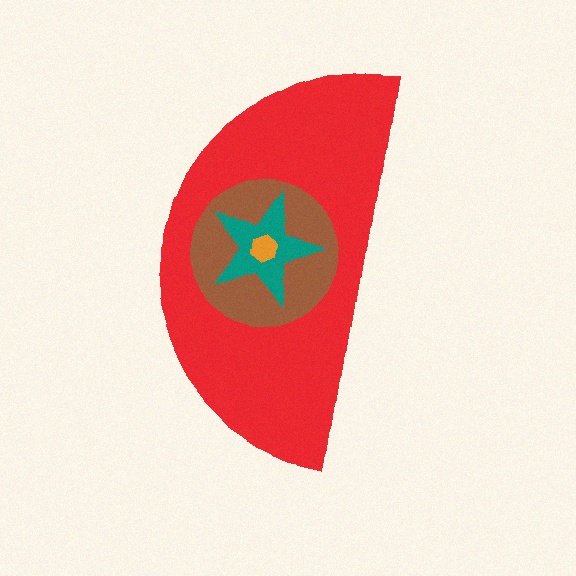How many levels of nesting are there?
4.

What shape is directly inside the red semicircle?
The brown circle.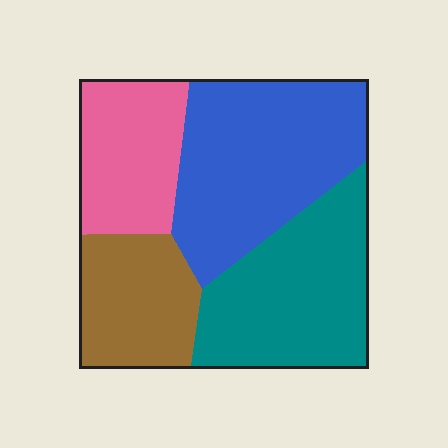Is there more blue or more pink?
Blue.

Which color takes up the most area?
Blue, at roughly 35%.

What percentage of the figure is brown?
Brown takes up about one sixth (1/6) of the figure.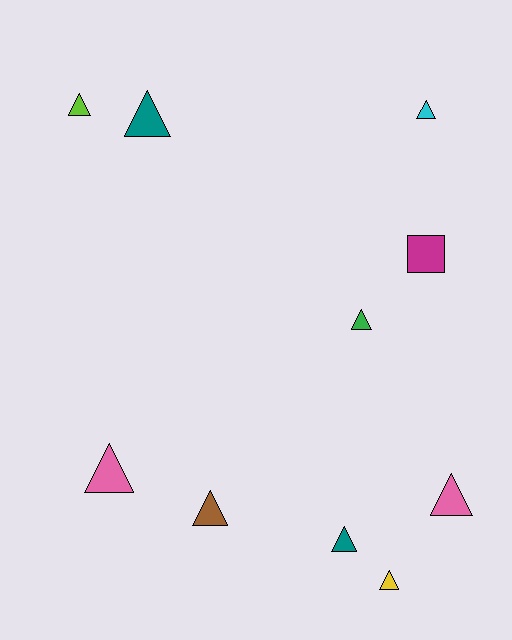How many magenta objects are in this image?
There is 1 magenta object.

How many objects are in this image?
There are 10 objects.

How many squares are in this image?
There is 1 square.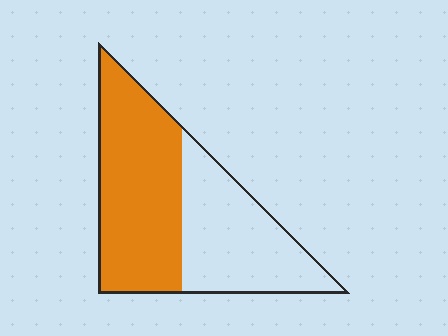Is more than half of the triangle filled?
Yes.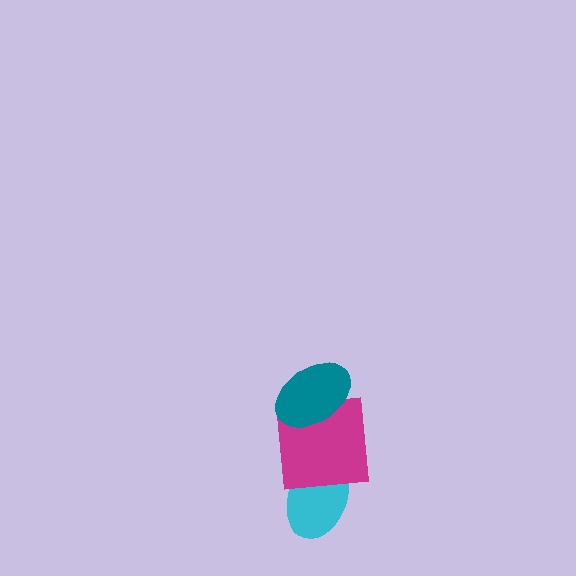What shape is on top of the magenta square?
The teal ellipse is on top of the magenta square.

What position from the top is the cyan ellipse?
The cyan ellipse is 3rd from the top.